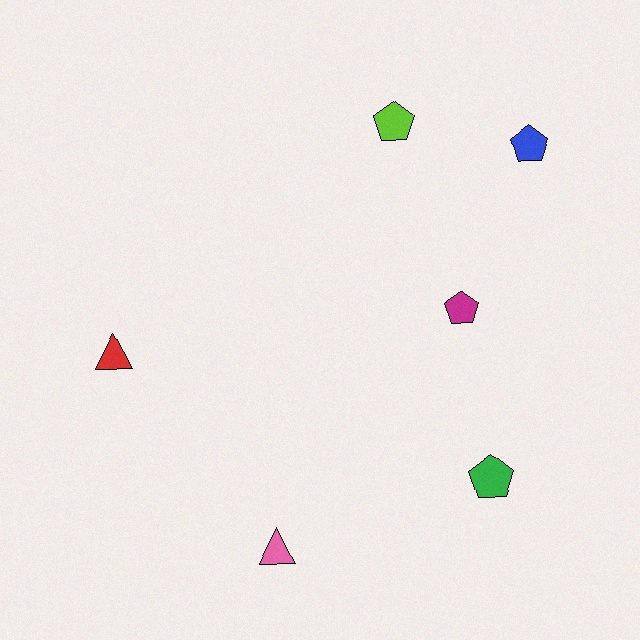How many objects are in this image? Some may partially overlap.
There are 6 objects.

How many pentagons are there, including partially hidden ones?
There are 4 pentagons.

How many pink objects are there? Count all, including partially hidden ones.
There is 1 pink object.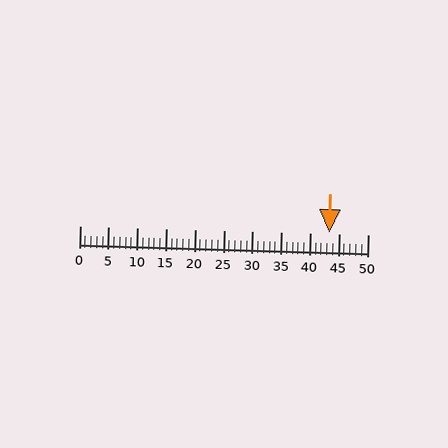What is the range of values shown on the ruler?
The ruler shows values from 0 to 50.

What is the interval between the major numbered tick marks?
The major tick marks are spaced 5 units apart.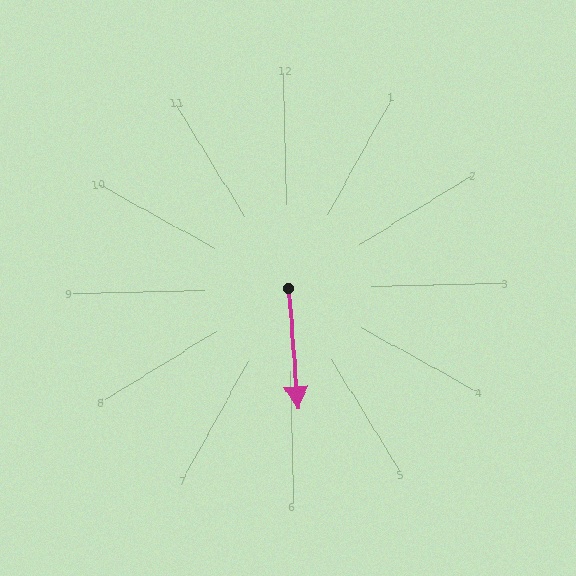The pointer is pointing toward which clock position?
Roughly 6 o'clock.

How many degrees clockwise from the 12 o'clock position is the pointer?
Approximately 177 degrees.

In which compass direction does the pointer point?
South.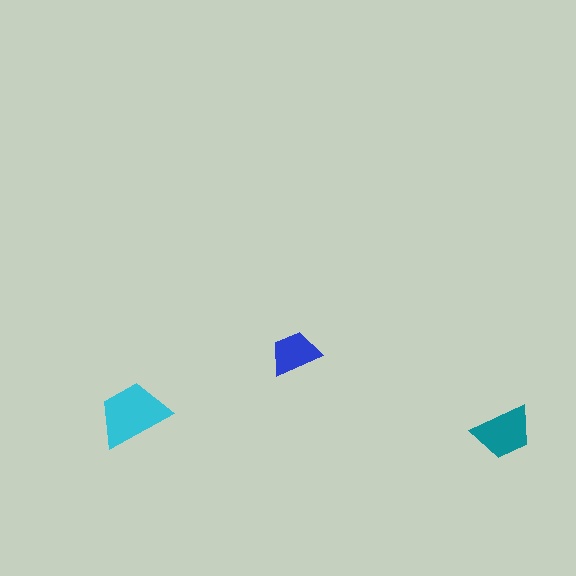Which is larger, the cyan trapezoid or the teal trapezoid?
The cyan one.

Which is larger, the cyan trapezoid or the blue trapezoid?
The cyan one.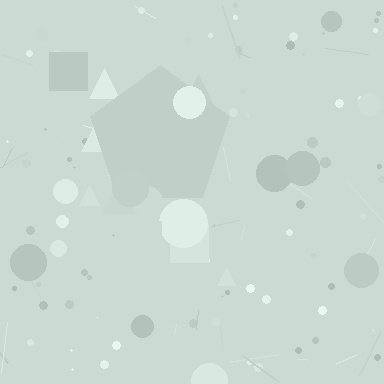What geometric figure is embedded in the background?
A pentagon is embedded in the background.